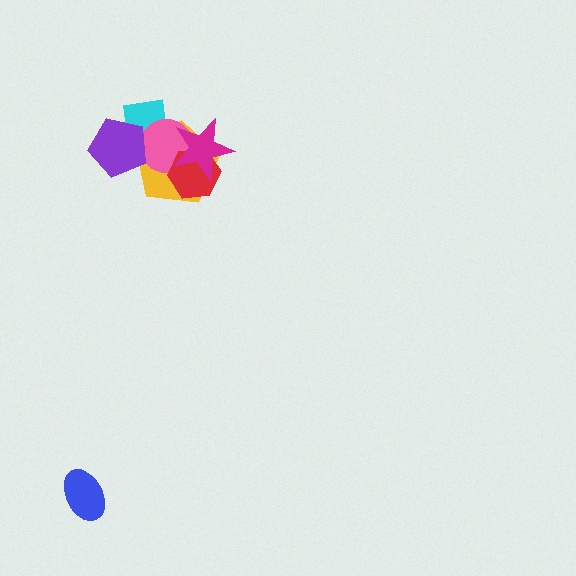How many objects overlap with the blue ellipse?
0 objects overlap with the blue ellipse.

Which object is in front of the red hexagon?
The magenta star is in front of the red hexagon.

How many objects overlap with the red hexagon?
3 objects overlap with the red hexagon.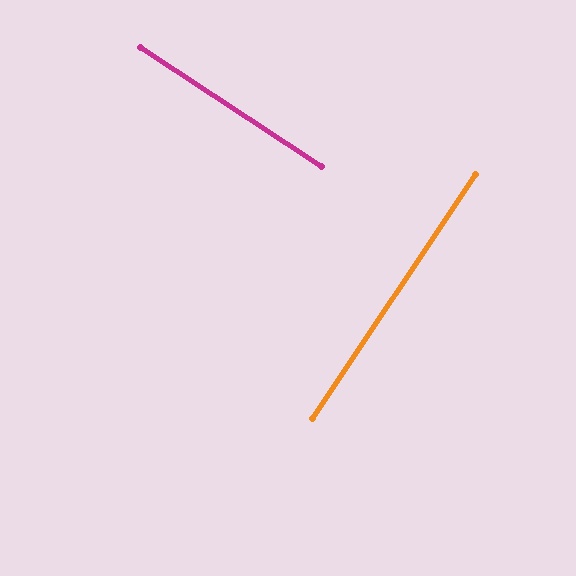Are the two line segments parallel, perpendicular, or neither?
Perpendicular — they meet at approximately 90°.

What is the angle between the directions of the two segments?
Approximately 90 degrees.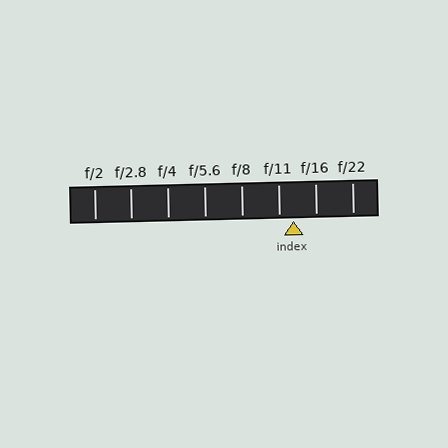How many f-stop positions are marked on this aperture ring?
There are 8 f-stop positions marked.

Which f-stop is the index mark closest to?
The index mark is closest to f/11.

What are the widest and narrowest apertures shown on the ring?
The widest aperture shown is f/2 and the narrowest is f/22.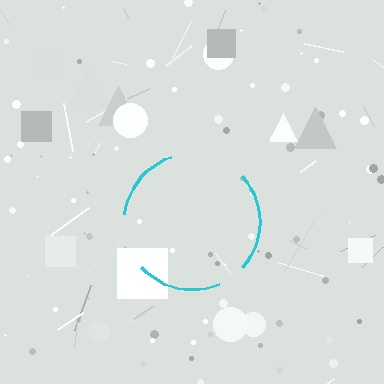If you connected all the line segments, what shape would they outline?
They would outline a circle.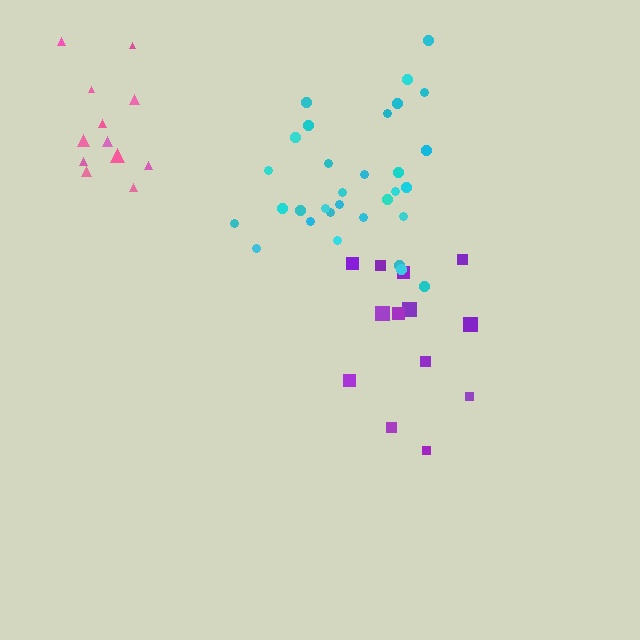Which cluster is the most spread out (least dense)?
Purple.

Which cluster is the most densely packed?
Pink.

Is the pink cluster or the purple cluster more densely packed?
Pink.